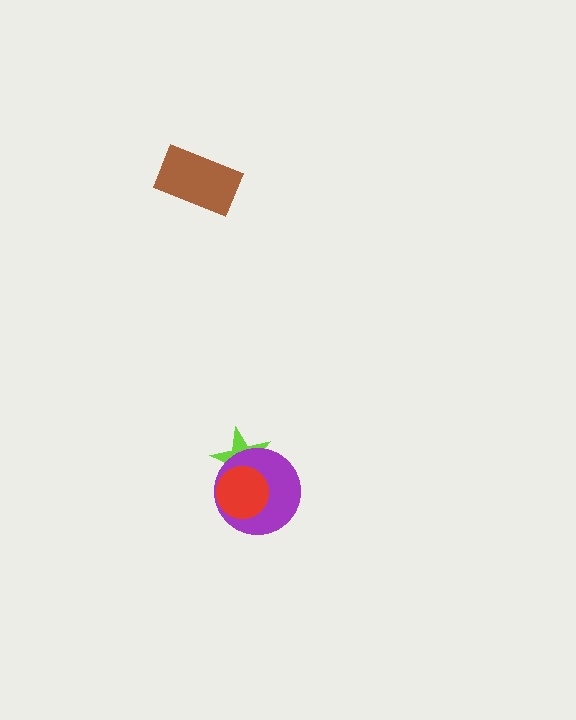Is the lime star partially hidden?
Yes, it is partially covered by another shape.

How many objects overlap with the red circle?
2 objects overlap with the red circle.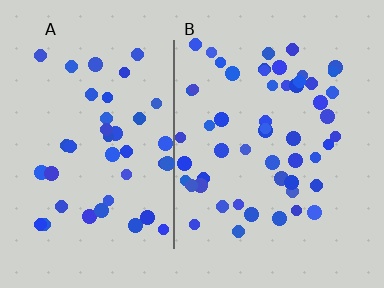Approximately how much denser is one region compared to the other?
Approximately 1.3× — region B over region A.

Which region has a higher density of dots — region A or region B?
B (the right).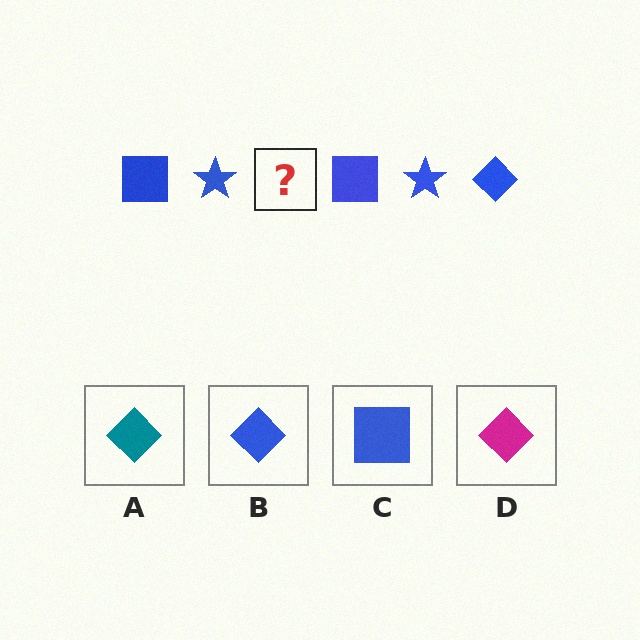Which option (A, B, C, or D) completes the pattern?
B.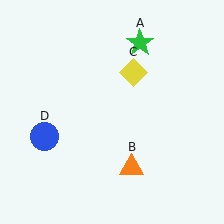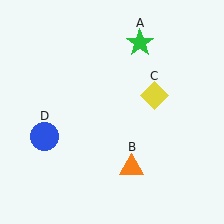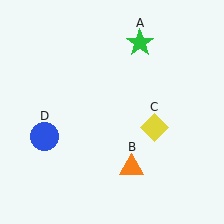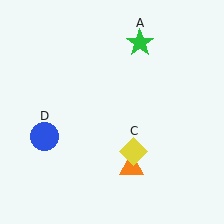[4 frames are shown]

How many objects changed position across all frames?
1 object changed position: yellow diamond (object C).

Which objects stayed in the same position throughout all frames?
Green star (object A) and orange triangle (object B) and blue circle (object D) remained stationary.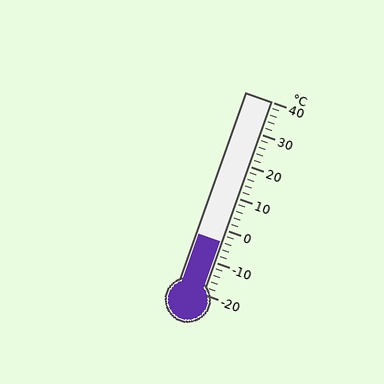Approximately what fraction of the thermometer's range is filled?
The thermometer is filled to approximately 25% of its range.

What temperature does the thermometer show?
The thermometer shows approximately -4°C.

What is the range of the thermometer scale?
The thermometer scale ranges from -20°C to 40°C.